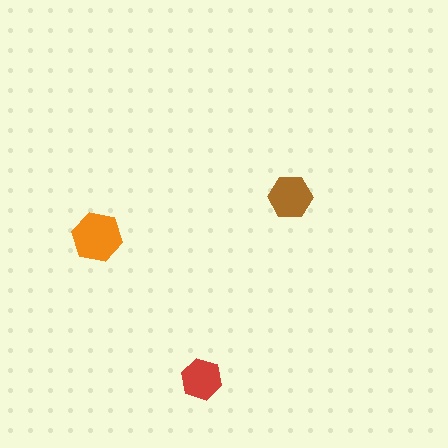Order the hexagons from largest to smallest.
the orange one, the brown one, the red one.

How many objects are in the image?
There are 3 objects in the image.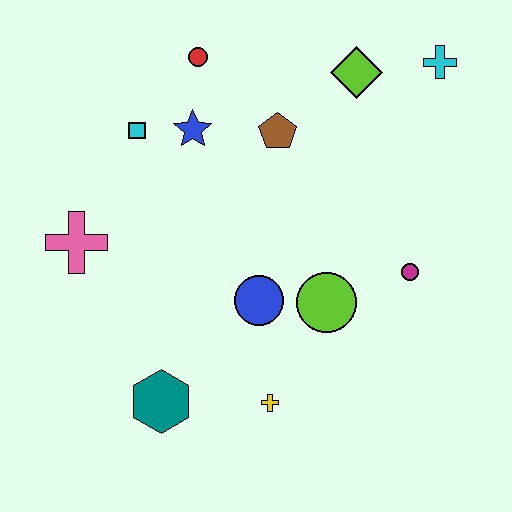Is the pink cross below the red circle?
Yes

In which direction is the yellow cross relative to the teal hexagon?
The yellow cross is to the right of the teal hexagon.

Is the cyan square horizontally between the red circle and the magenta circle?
No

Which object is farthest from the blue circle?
The cyan cross is farthest from the blue circle.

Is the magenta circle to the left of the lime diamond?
No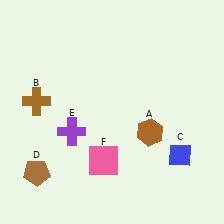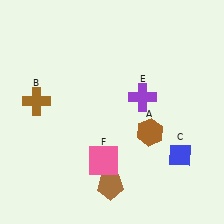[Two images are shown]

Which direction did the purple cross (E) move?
The purple cross (E) moved right.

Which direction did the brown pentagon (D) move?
The brown pentagon (D) moved right.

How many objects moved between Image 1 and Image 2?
2 objects moved between the two images.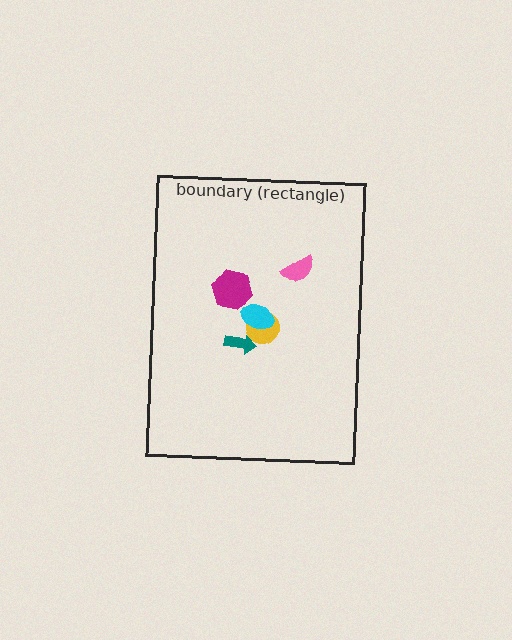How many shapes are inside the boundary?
5 inside, 0 outside.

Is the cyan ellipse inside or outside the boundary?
Inside.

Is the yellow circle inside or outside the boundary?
Inside.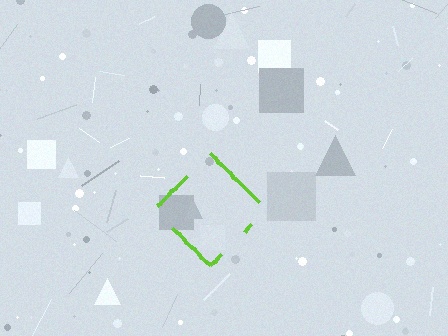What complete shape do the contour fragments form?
The contour fragments form a diamond.